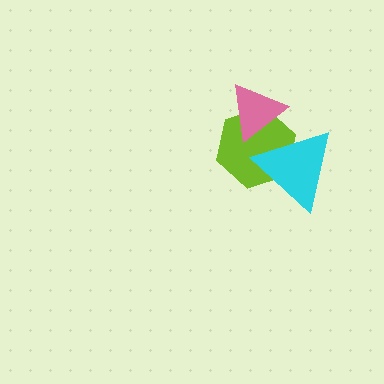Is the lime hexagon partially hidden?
Yes, it is partially covered by another shape.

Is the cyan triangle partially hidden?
No, no other shape covers it.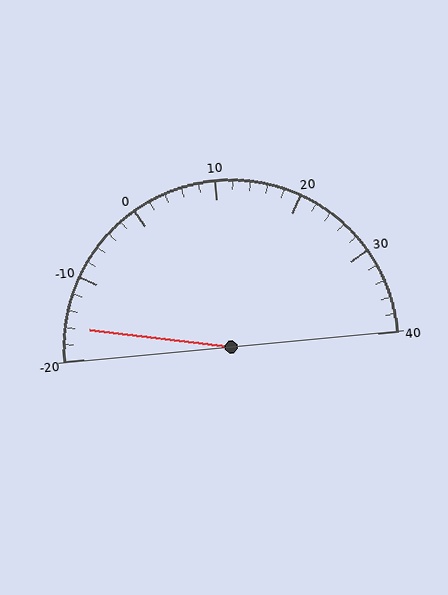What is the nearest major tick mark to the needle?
The nearest major tick mark is -20.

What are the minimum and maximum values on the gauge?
The gauge ranges from -20 to 40.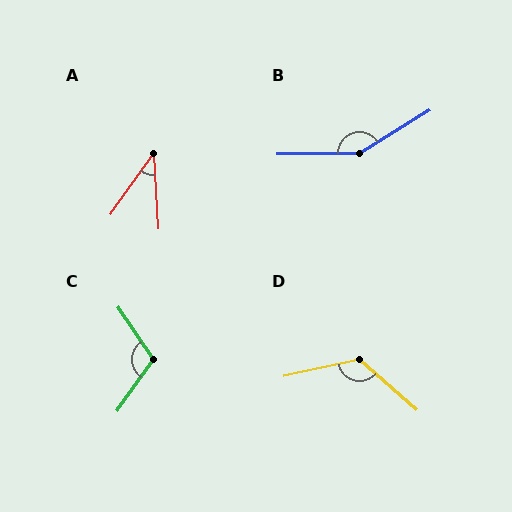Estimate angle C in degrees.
Approximately 111 degrees.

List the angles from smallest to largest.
A (38°), C (111°), D (126°), B (148°).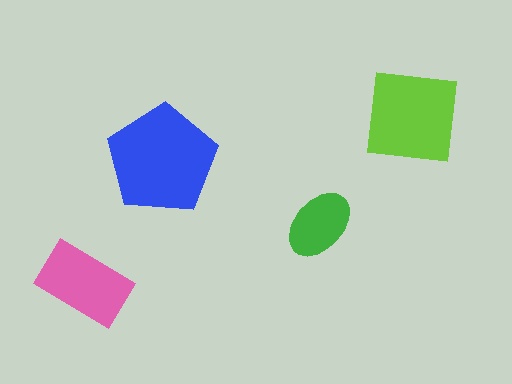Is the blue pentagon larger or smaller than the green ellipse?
Larger.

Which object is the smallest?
The green ellipse.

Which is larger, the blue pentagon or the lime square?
The blue pentagon.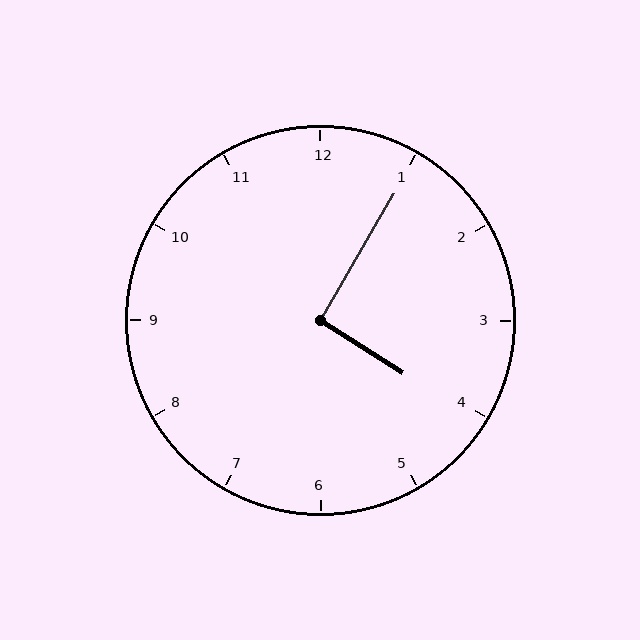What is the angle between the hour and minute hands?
Approximately 92 degrees.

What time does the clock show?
4:05.